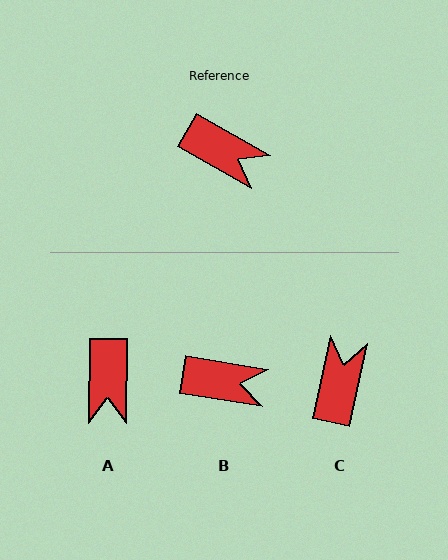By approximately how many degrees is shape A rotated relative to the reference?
Approximately 60 degrees clockwise.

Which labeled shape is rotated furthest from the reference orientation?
C, about 107 degrees away.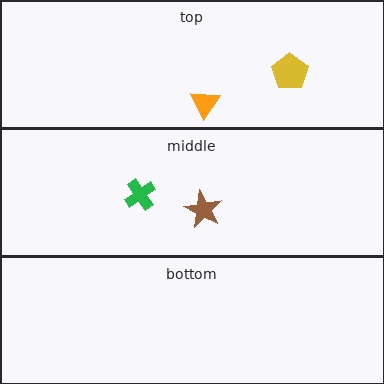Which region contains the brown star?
The middle region.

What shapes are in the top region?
The orange triangle, the yellow pentagon.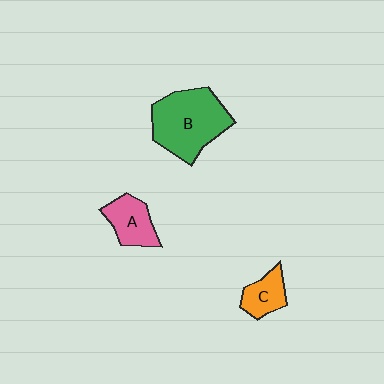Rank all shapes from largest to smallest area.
From largest to smallest: B (green), A (pink), C (orange).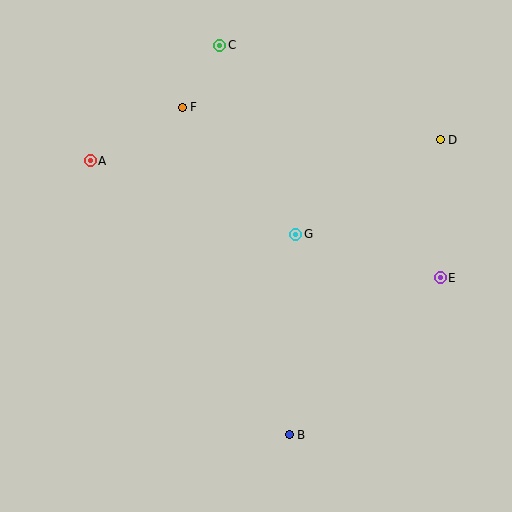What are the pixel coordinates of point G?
Point G is at (296, 234).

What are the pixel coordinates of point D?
Point D is at (440, 140).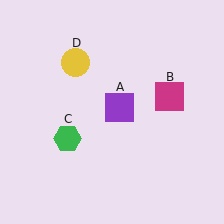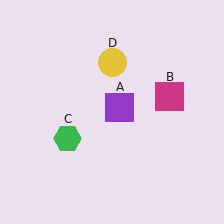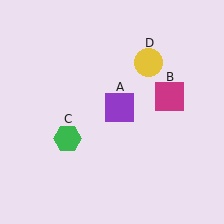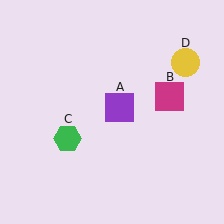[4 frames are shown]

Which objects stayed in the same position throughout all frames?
Purple square (object A) and magenta square (object B) and green hexagon (object C) remained stationary.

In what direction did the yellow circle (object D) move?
The yellow circle (object D) moved right.